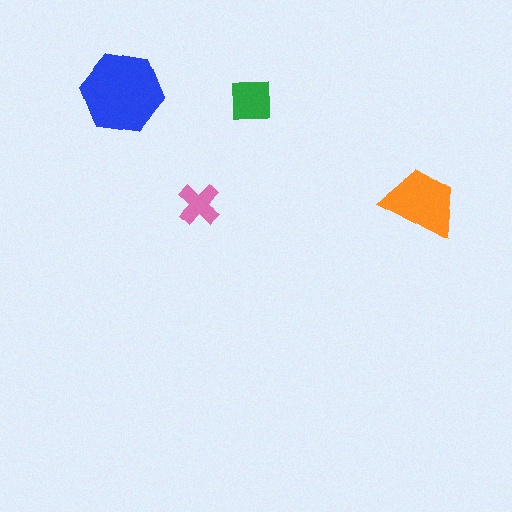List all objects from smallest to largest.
The pink cross, the green square, the orange trapezoid, the blue hexagon.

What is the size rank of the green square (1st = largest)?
3rd.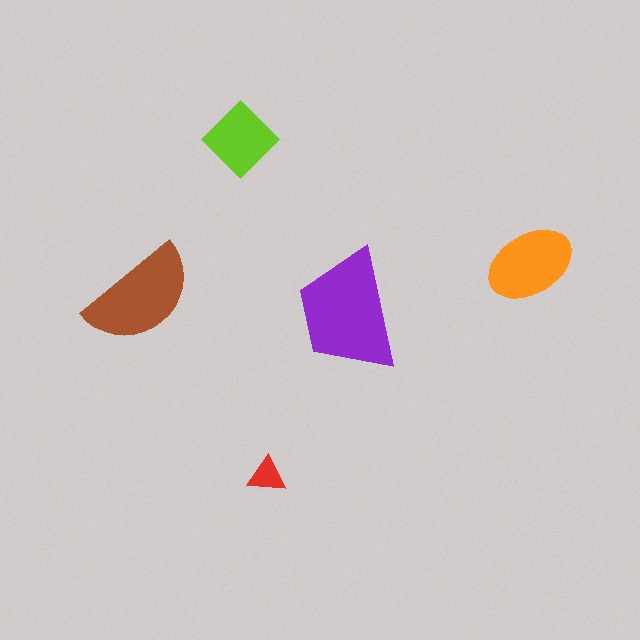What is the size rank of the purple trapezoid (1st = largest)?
1st.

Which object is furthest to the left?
The brown semicircle is leftmost.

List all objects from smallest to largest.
The red triangle, the lime diamond, the orange ellipse, the brown semicircle, the purple trapezoid.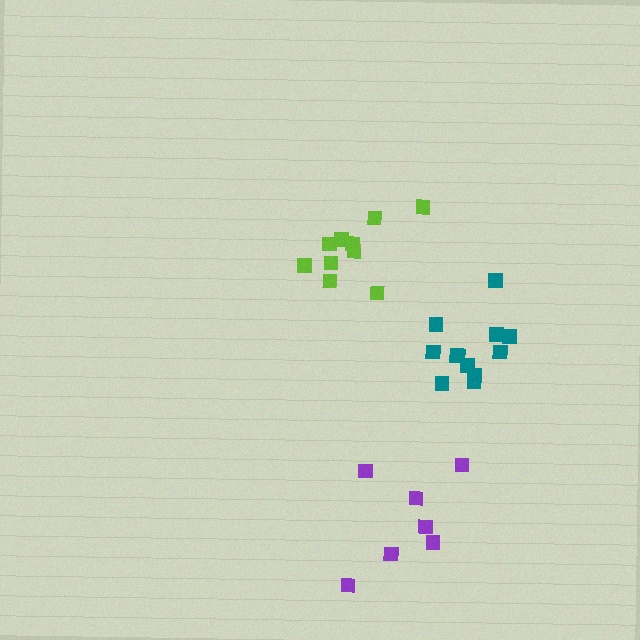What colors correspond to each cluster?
The clusters are colored: lime, teal, purple.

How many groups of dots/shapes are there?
There are 3 groups.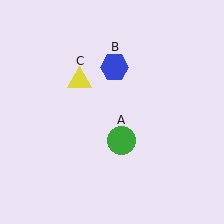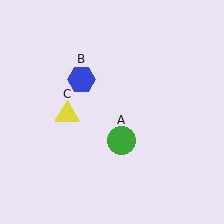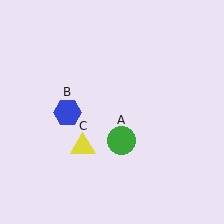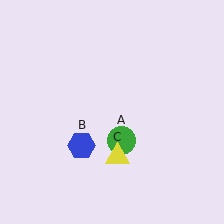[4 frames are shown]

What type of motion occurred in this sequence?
The blue hexagon (object B), yellow triangle (object C) rotated counterclockwise around the center of the scene.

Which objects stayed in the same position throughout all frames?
Green circle (object A) remained stationary.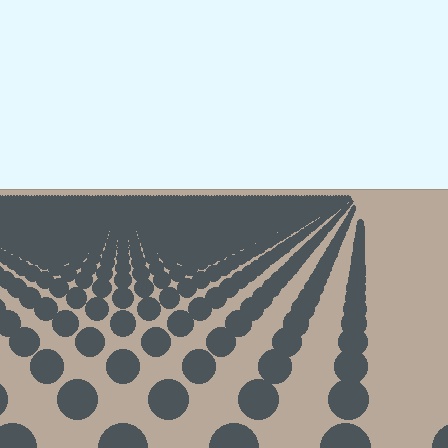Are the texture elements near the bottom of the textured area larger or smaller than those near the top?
Larger. Near the bottom, elements are closer to the viewer and appear at a bigger on-screen size.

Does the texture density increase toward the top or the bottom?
Density increases toward the top.